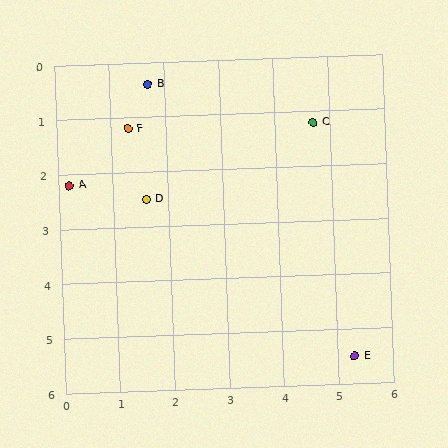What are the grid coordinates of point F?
Point F is at approximately (1.3, 1.2).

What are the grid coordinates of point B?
Point B is at approximately (1.7, 0.4).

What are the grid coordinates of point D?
Point D is at approximately (1.6, 2.5).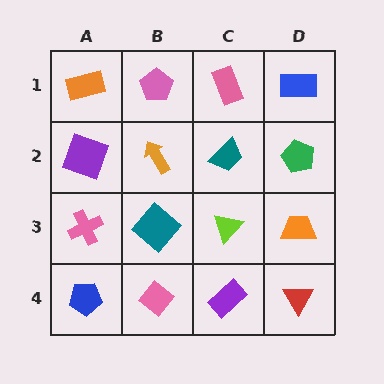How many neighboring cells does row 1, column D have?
2.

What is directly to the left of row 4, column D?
A purple rectangle.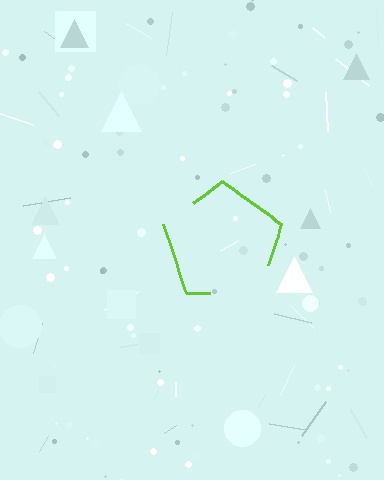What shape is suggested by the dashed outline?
The dashed outline suggests a pentagon.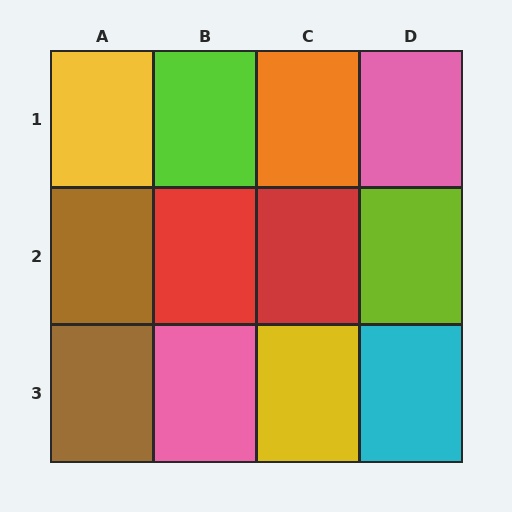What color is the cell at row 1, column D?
Pink.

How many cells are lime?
2 cells are lime.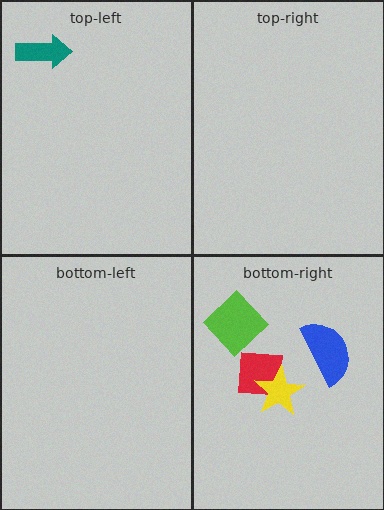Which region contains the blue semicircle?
The bottom-right region.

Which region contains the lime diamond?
The bottom-right region.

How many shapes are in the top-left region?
1.